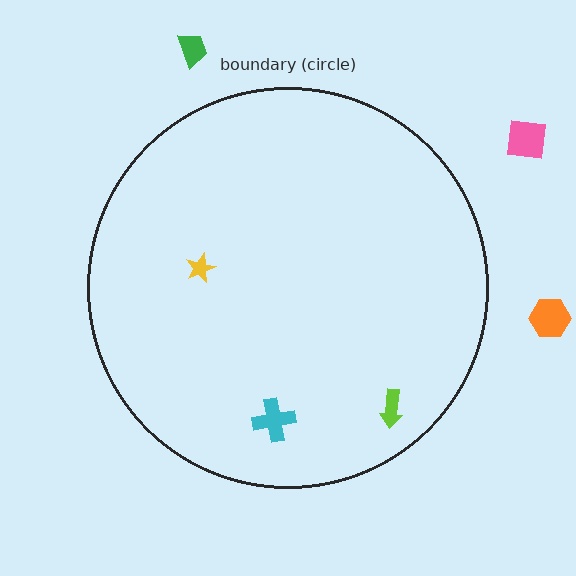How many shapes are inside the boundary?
3 inside, 3 outside.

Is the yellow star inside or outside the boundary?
Inside.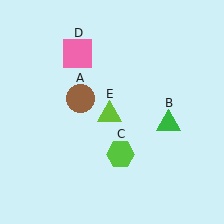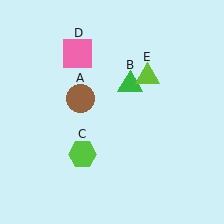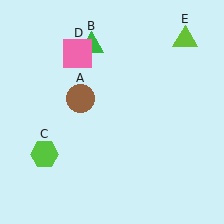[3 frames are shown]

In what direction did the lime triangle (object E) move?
The lime triangle (object E) moved up and to the right.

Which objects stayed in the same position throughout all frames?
Brown circle (object A) and pink square (object D) remained stationary.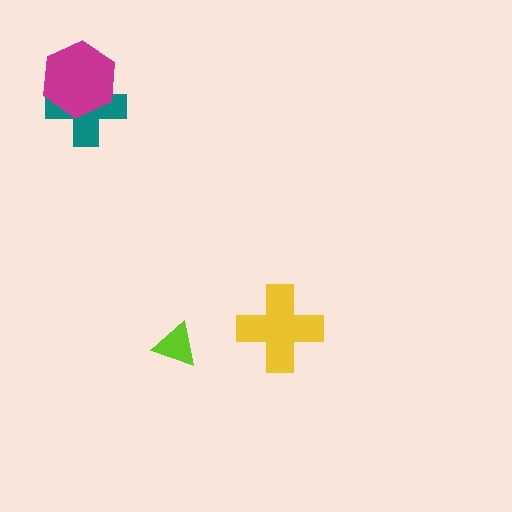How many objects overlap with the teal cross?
1 object overlaps with the teal cross.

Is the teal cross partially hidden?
Yes, it is partially covered by another shape.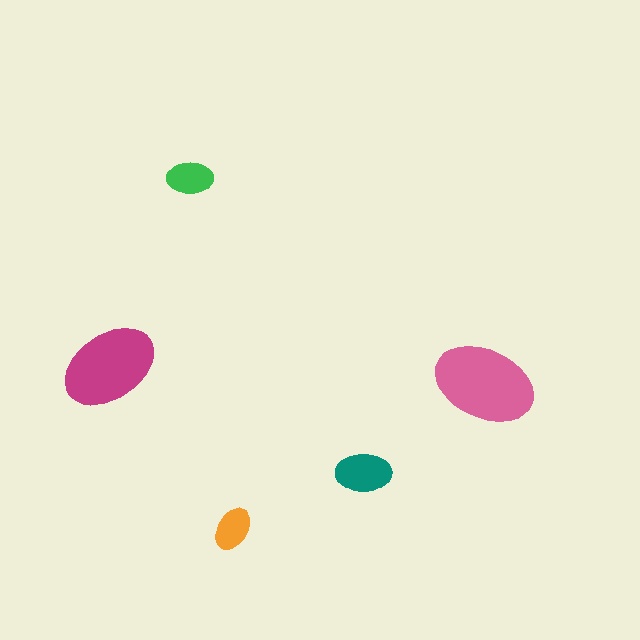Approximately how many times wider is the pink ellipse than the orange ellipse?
About 2.5 times wider.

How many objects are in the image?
There are 5 objects in the image.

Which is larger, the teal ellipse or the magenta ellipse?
The magenta one.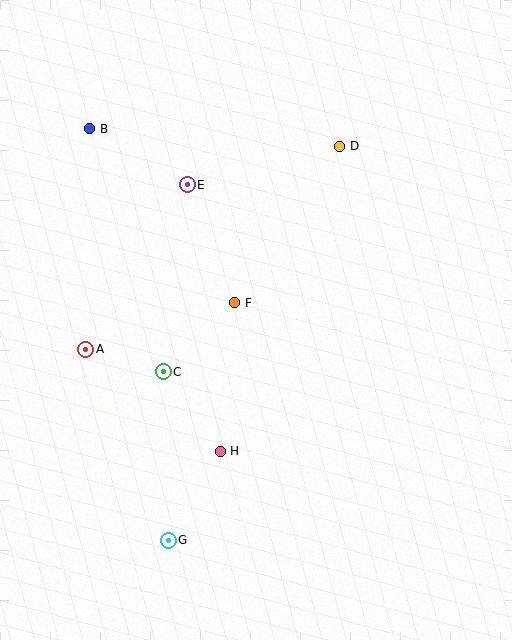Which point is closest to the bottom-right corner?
Point H is closest to the bottom-right corner.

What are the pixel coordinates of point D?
Point D is at (340, 146).